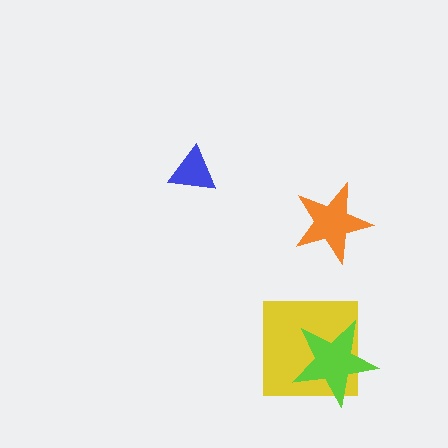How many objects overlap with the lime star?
1 object overlaps with the lime star.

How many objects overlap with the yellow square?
1 object overlaps with the yellow square.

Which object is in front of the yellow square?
The lime star is in front of the yellow square.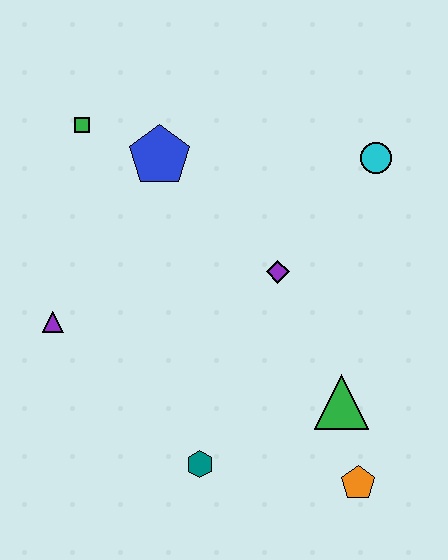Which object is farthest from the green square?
The orange pentagon is farthest from the green square.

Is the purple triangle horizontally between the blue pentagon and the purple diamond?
No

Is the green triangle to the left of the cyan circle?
Yes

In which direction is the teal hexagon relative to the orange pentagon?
The teal hexagon is to the left of the orange pentagon.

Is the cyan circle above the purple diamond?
Yes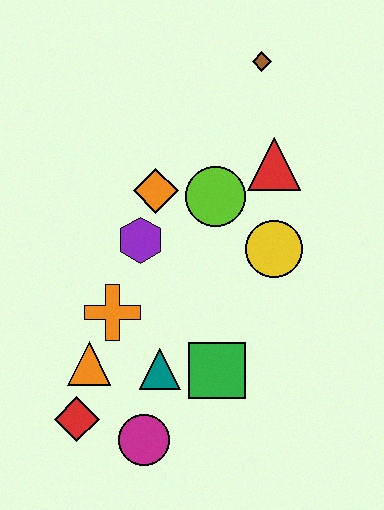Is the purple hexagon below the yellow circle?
No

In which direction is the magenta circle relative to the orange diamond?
The magenta circle is below the orange diamond.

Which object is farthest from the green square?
The brown diamond is farthest from the green square.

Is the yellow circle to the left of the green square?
No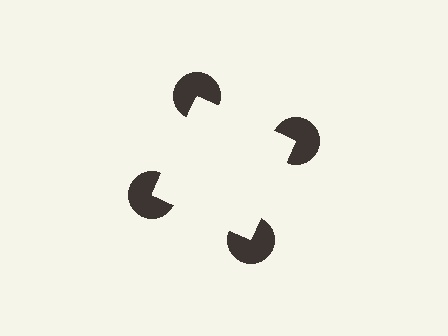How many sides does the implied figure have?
4 sides.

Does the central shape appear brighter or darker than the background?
It typically appears slightly brighter than the background, even though no actual brightness change is drawn.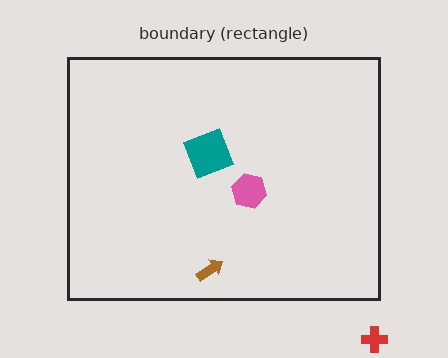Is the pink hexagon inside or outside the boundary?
Inside.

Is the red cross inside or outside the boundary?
Outside.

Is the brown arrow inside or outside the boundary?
Inside.